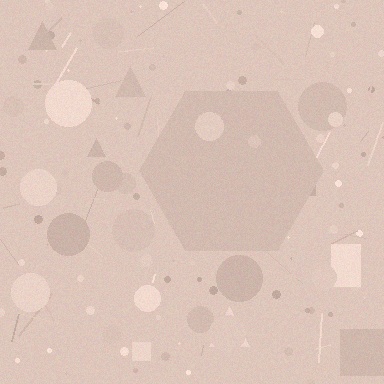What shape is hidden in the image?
A hexagon is hidden in the image.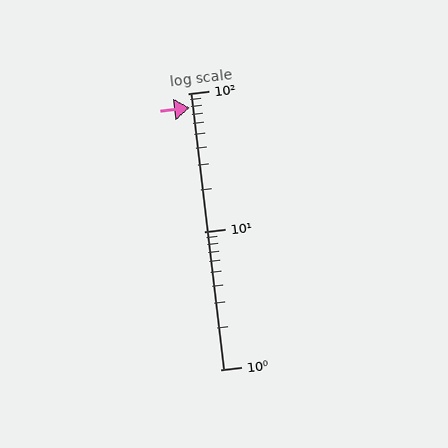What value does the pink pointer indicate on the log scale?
The pointer indicates approximately 79.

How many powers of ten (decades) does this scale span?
The scale spans 2 decades, from 1 to 100.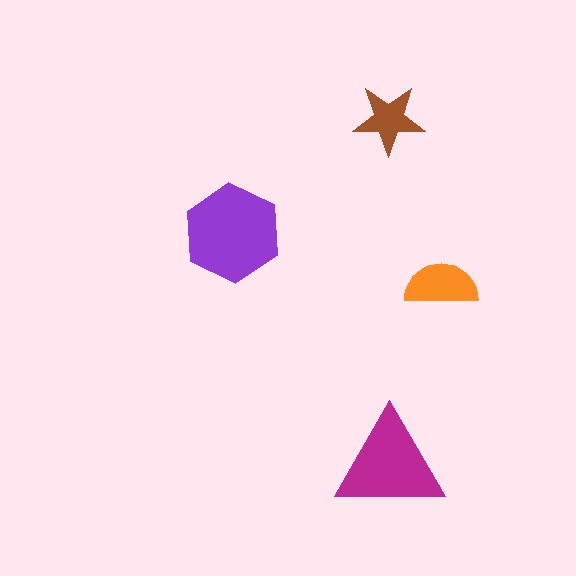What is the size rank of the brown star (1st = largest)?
4th.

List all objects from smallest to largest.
The brown star, the orange semicircle, the magenta triangle, the purple hexagon.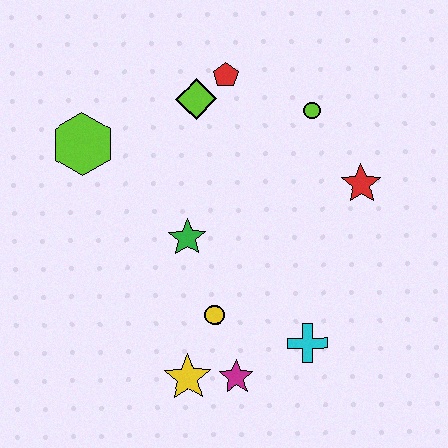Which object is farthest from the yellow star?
The red pentagon is farthest from the yellow star.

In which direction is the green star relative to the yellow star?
The green star is above the yellow star.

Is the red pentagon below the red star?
No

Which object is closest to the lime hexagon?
The lime diamond is closest to the lime hexagon.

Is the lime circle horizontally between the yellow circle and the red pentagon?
No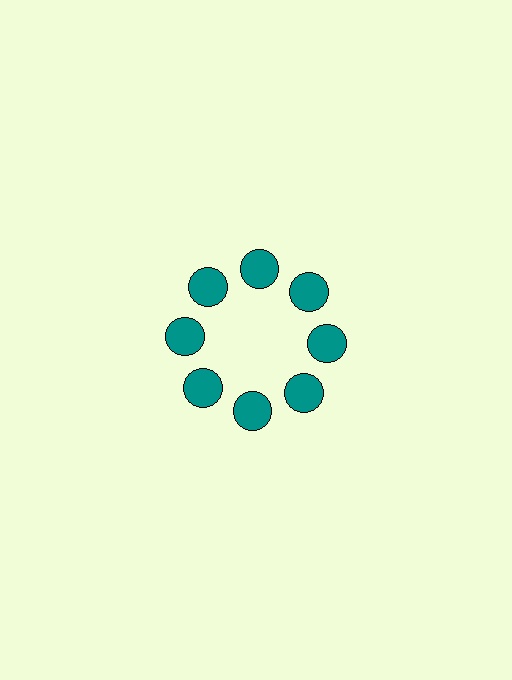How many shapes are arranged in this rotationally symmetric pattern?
There are 8 shapes, arranged in 8 groups of 1.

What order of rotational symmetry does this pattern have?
This pattern has 8-fold rotational symmetry.